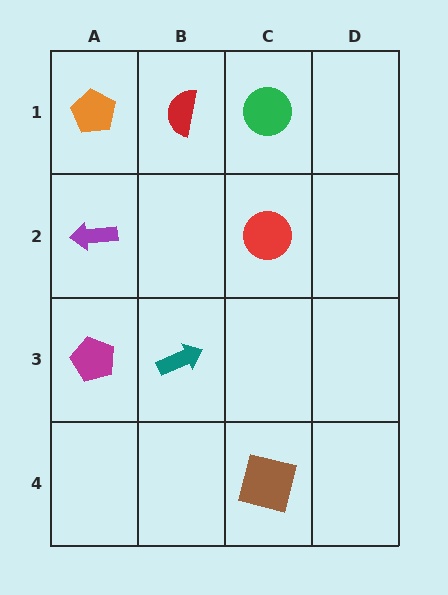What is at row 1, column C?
A green circle.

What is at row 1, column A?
An orange pentagon.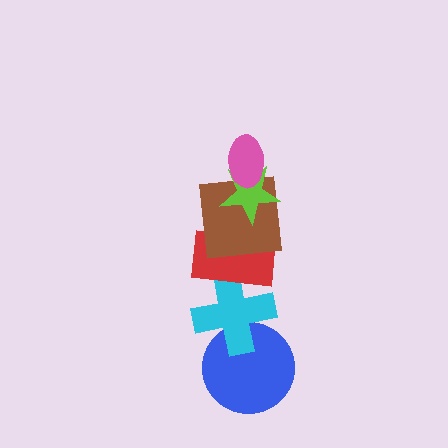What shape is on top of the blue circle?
The cyan cross is on top of the blue circle.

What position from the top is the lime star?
The lime star is 2nd from the top.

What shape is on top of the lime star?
The pink ellipse is on top of the lime star.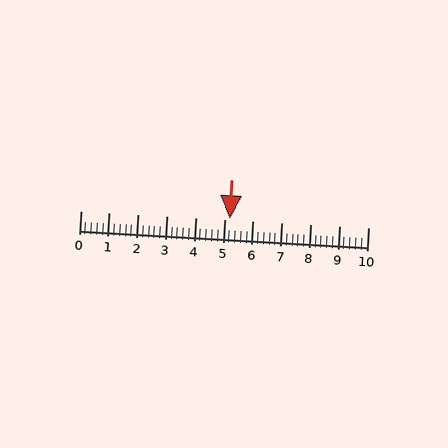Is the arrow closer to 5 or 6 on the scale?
The arrow is closer to 5.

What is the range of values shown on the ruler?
The ruler shows values from 0 to 10.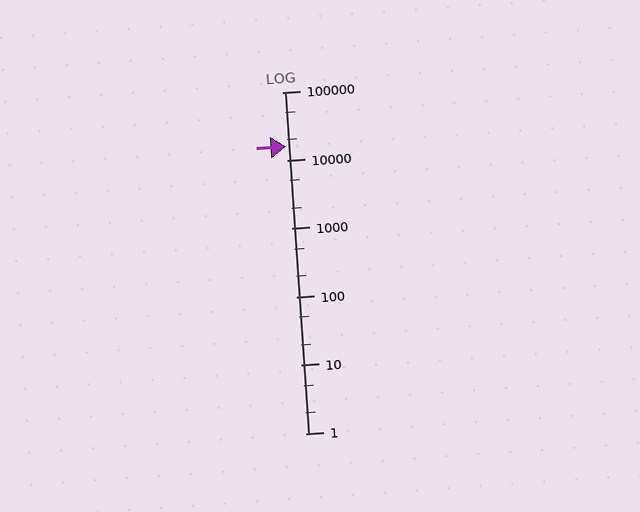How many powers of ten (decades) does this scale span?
The scale spans 5 decades, from 1 to 100000.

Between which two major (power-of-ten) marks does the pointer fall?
The pointer is between 10000 and 100000.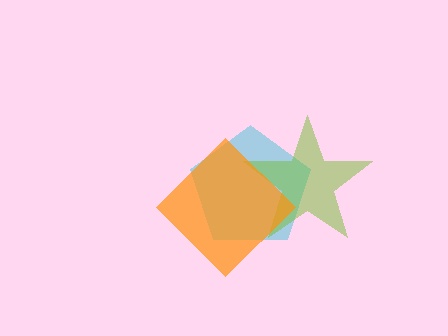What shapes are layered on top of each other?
The layered shapes are: a cyan pentagon, a lime star, an orange diamond.